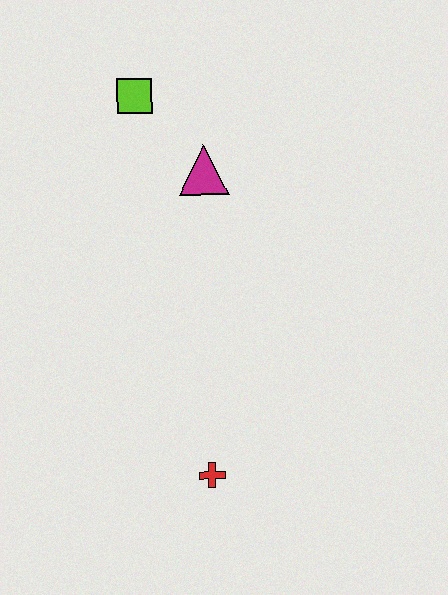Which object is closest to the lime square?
The magenta triangle is closest to the lime square.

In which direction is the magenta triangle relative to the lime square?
The magenta triangle is below the lime square.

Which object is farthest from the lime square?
The red cross is farthest from the lime square.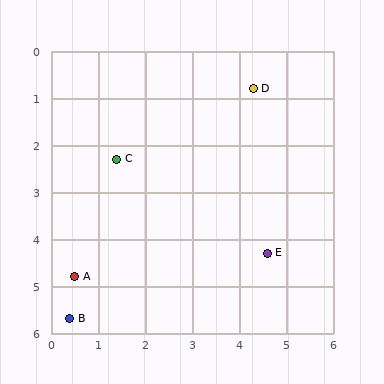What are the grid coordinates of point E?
Point E is at approximately (4.6, 4.3).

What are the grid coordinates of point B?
Point B is at approximately (0.4, 5.7).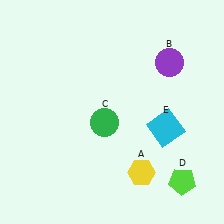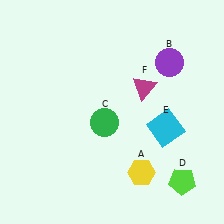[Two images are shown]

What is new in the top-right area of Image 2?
A magenta triangle (F) was added in the top-right area of Image 2.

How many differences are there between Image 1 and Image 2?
There is 1 difference between the two images.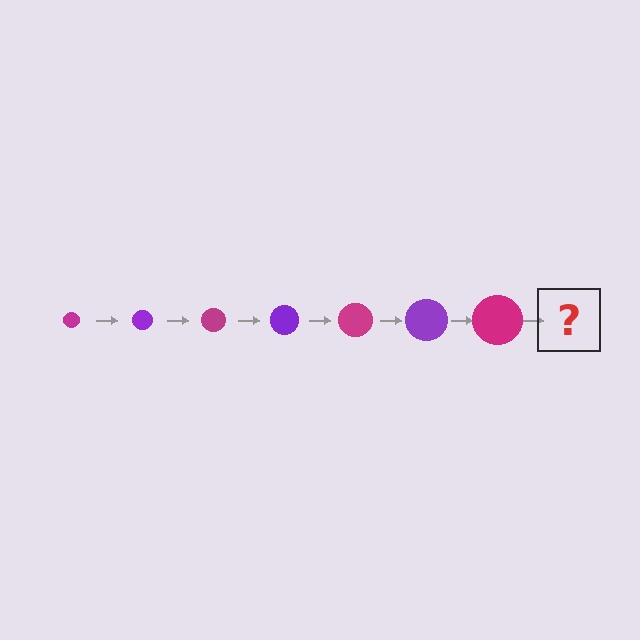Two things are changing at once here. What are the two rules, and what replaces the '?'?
The two rules are that the circle grows larger each step and the color cycles through magenta and purple. The '?' should be a purple circle, larger than the previous one.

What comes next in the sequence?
The next element should be a purple circle, larger than the previous one.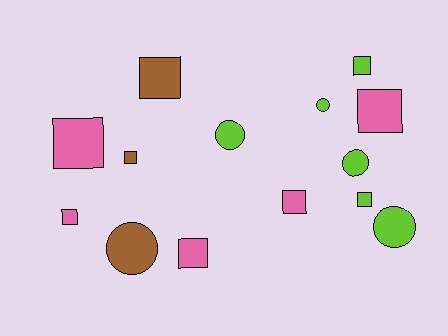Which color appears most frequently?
Lime, with 6 objects.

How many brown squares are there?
There are 2 brown squares.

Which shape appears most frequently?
Square, with 9 objects.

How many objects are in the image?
There are 14 objects.